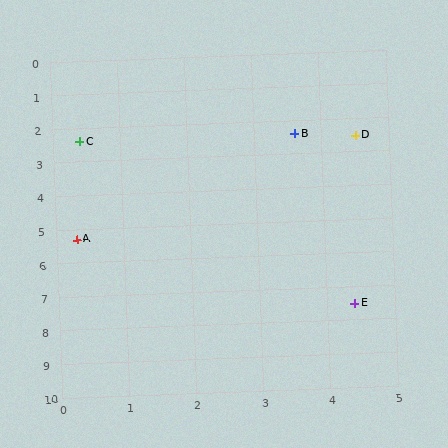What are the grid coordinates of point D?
Point D is at approximately (4.5, 2.5).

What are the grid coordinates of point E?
Point E is at approximately (4.4, 7.5).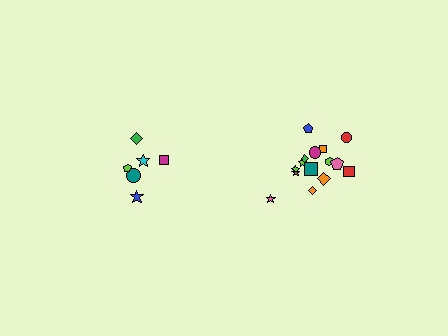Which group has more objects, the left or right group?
The right group.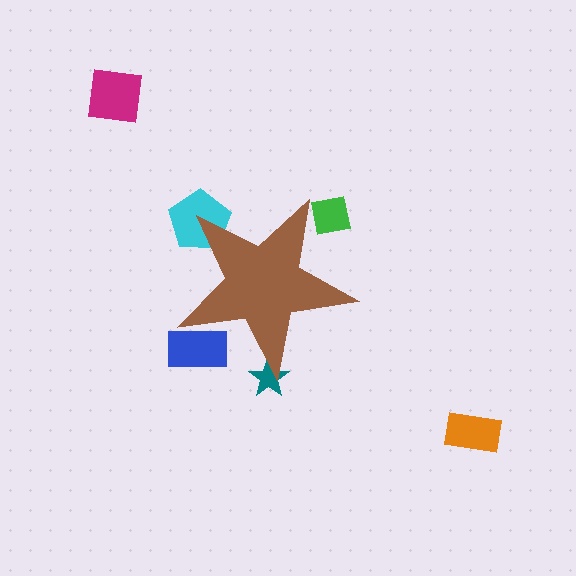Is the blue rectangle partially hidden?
Yes, the blue rectangle is partially hidden behind the brown star.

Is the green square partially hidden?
Yes, the green square is partially hidden behind the brown star.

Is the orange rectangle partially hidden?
No, the orange rectangle is fully visible.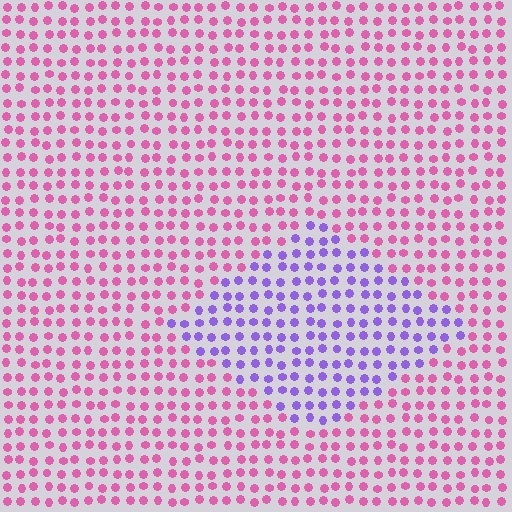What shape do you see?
I see a diamond.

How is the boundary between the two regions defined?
The boundary is defined purely by a slight shift in hue (about 60 degrees). Spacing, size, and orientation are identical on both sides.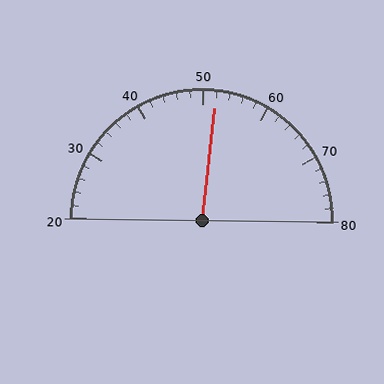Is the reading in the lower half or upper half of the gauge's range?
The reading is in the upper half of the range (20 to 80).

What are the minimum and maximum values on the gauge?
The gauge ranges from 20 to 80.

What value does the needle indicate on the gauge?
The needle indicates approximately 52.